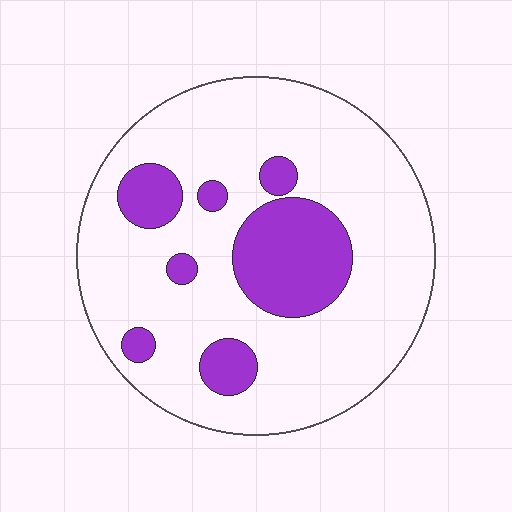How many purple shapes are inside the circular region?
7.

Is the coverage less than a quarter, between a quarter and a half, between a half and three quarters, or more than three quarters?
Less than a quarter.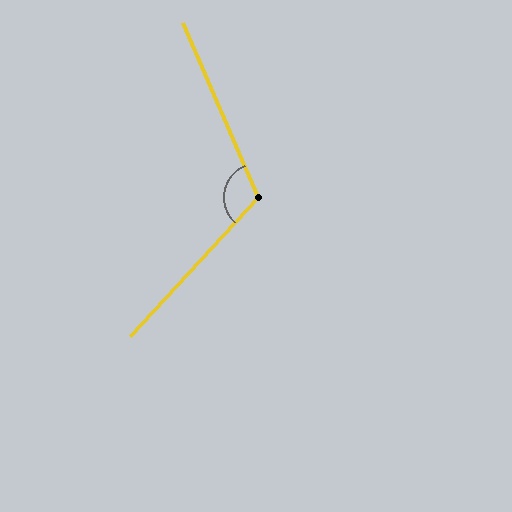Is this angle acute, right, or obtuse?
It is obtuse.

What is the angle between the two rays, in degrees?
Approximately 114 degrees.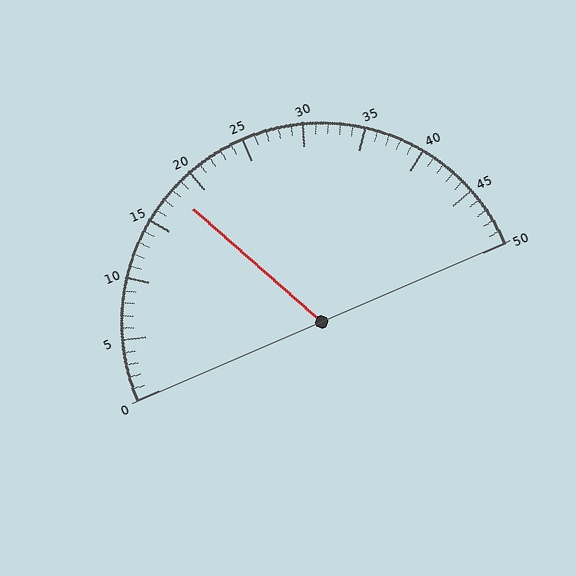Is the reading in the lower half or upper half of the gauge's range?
The reading is in the lower half of the range (0 to 50).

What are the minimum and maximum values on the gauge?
The gauge ranges from 0 to 50.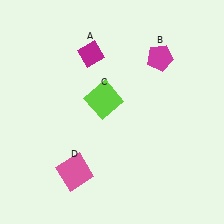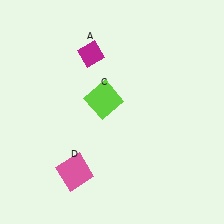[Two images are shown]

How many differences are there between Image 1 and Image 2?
There is 1 difference between the two images.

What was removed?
The magenta pentagon (B) was removed in Image 2.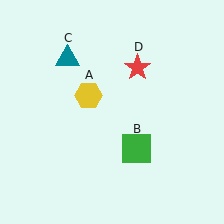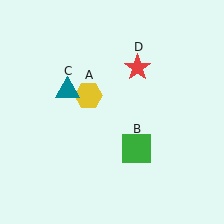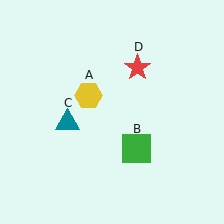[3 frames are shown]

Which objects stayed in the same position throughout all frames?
Yellow hexagon (object A) and green square (object B) and red star (object D) remained stationary.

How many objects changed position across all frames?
1 object changed position: teal triangle (object C).